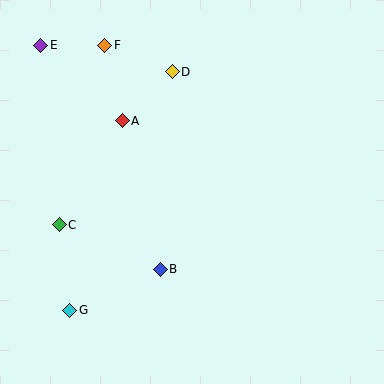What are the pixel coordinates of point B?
Point B is at (160, 269).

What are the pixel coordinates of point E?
Point E is at (41, 45).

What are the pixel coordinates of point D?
Point D is at (172, 72).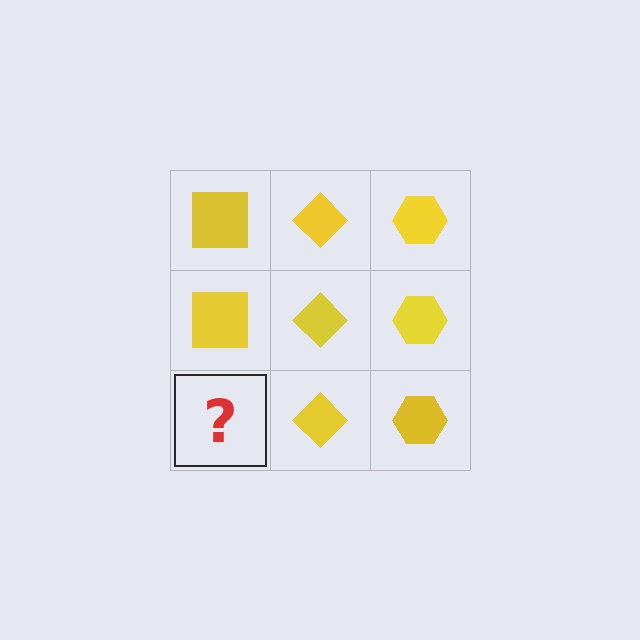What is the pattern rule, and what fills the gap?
The rule is that each column has a consistent shape. The gap should be filled with a yellow square.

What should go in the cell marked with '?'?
The missing cell should contain a yellow square.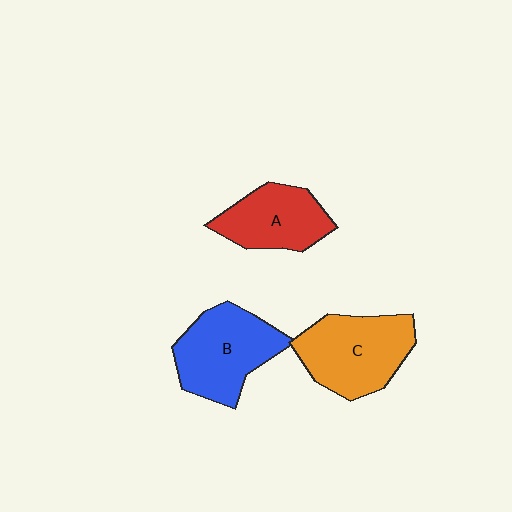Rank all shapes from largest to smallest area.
From largest to smallest: C (orange), B (blue), A (red).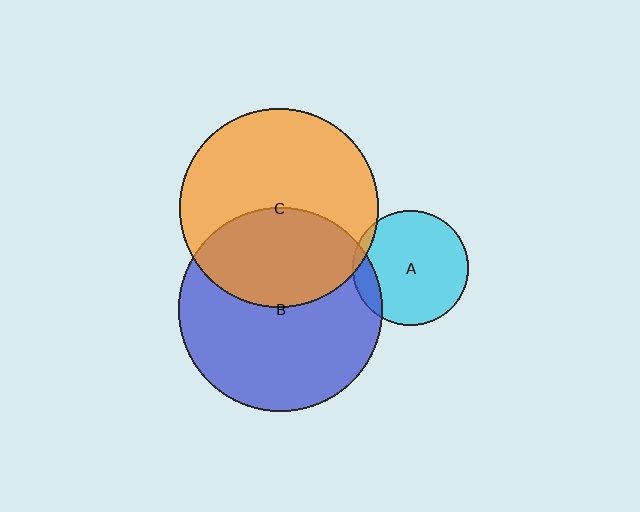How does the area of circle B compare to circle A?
Approximately 3.1 times.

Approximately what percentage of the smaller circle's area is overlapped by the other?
Approximately 40%.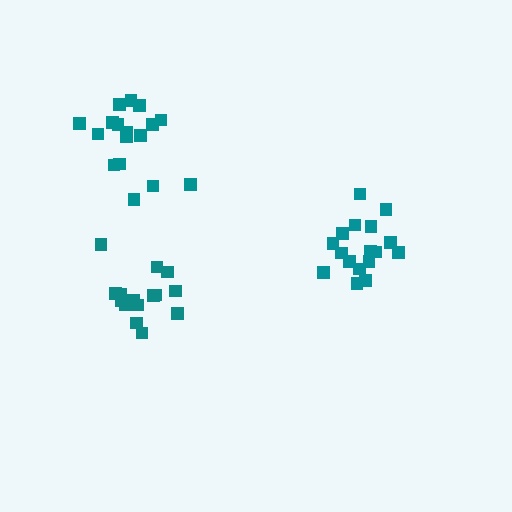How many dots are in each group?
Group 1: 17 dots, Group 2: 17 dots, Group 3: 15 dots (49 total).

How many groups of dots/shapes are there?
There are 3 groups.